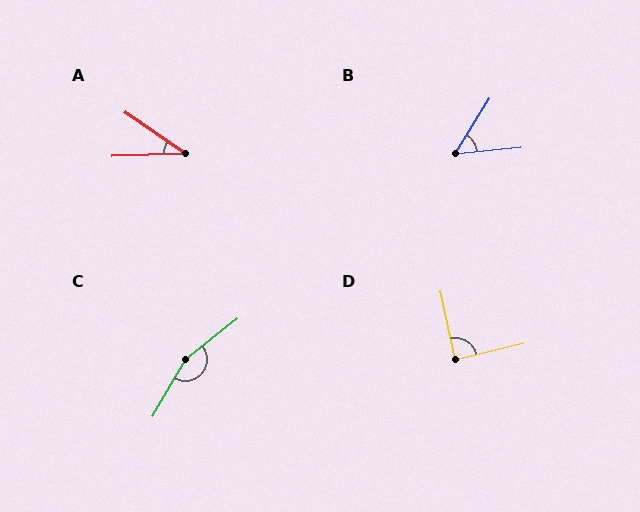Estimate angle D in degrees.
Approximately 89 degrees.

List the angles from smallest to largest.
A (37°), B (53°), D (89°), C (159°).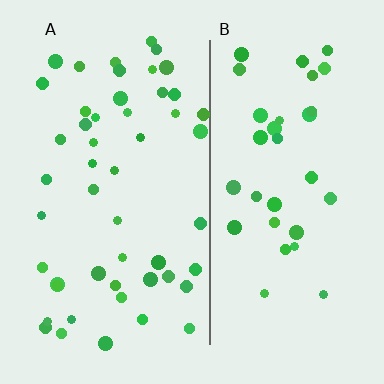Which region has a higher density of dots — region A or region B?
A (the left).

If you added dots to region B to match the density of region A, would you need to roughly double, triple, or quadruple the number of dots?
Approximately double.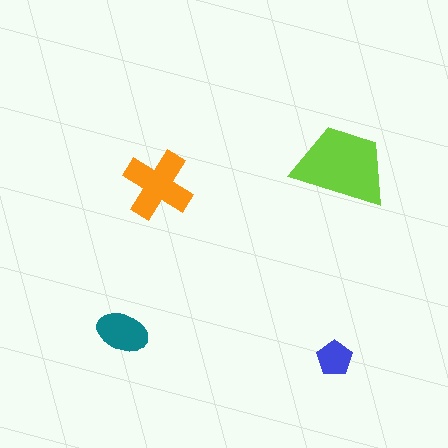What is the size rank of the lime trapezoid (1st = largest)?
1st.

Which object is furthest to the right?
The lime trapezoid is rightmost.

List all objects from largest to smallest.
The lime trapezoid, the orange cross, the teal ellipse, the blue pentagon.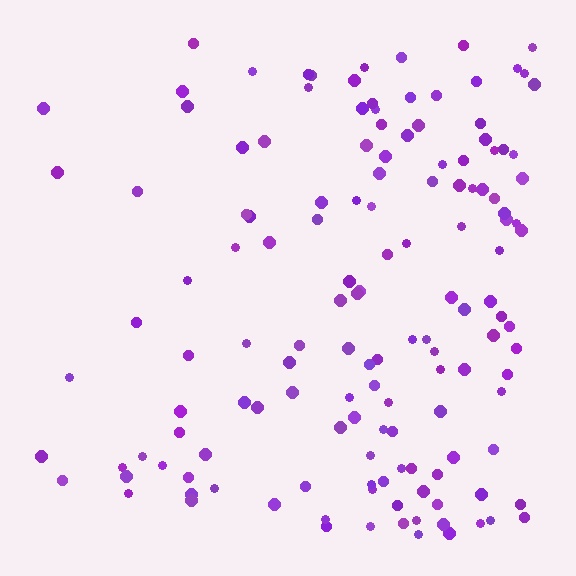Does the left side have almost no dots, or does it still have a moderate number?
Still a moderate number, just noticeably fewer than the right.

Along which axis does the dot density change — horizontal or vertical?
Horizontal.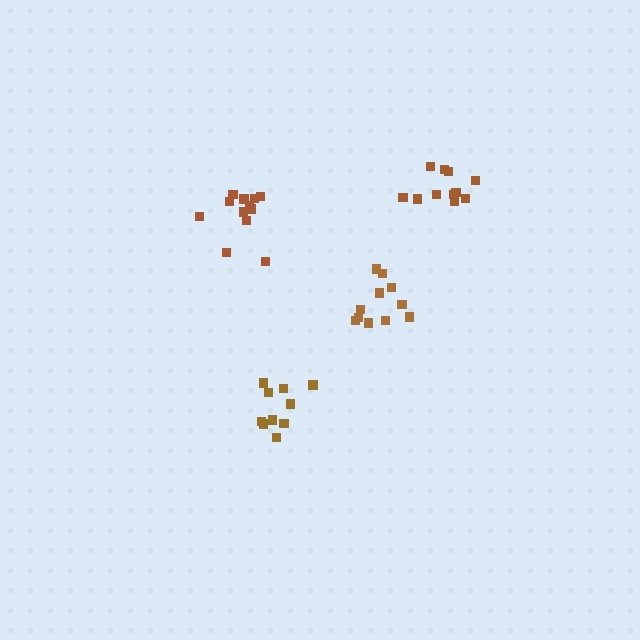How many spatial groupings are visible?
There are 4 spatial groupings.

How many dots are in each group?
Group 1: 10 dots, Group 2: 12 dots, Group 3: 11 dots, Group 4: 11 dots (44 total).